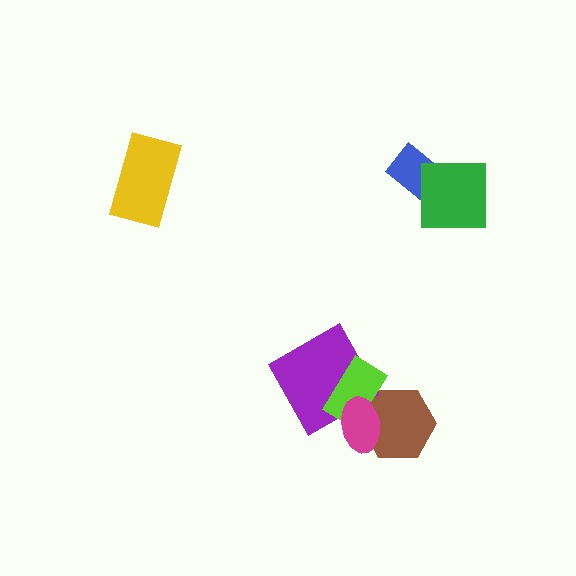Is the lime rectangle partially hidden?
Yes, it is partially covered by another shape.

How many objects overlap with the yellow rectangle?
0 objects overlap with the yellow rectangle.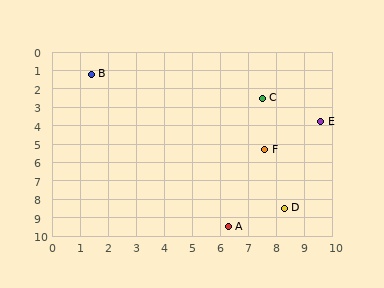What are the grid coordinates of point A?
Point A is at approximately (6.3, 9.5).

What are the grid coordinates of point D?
Point D is at approximately (8.3, 8.5).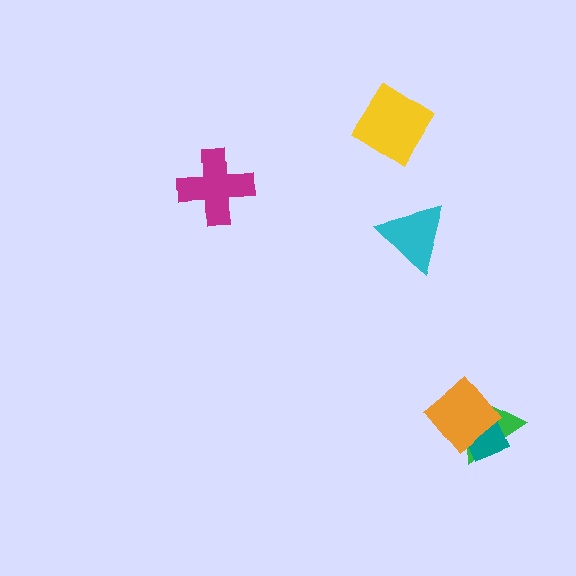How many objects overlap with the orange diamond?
2 objects overlap with the orange diamond.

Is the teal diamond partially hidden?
Yes, it is partially covered by another shape.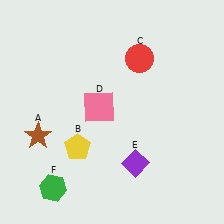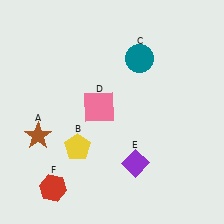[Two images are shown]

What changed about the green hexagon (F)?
In Image 1, F is green. In Image 2, it changed to red.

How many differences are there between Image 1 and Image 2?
There are 2 differences between the two images.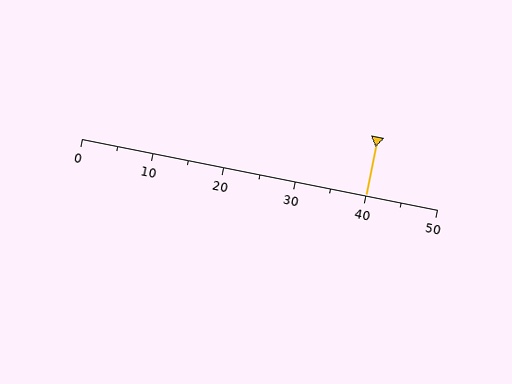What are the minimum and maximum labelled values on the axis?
The axis runs from 0 to 50.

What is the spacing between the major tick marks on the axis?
The major ticks are spaced 10 apart.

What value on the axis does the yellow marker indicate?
The marker indicates approximately 40.